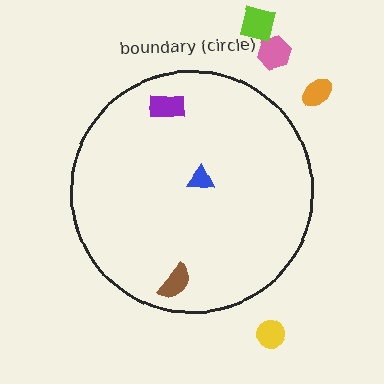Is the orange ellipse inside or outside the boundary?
Outside.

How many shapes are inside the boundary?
3 inside, 4 outside.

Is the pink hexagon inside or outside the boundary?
Outside.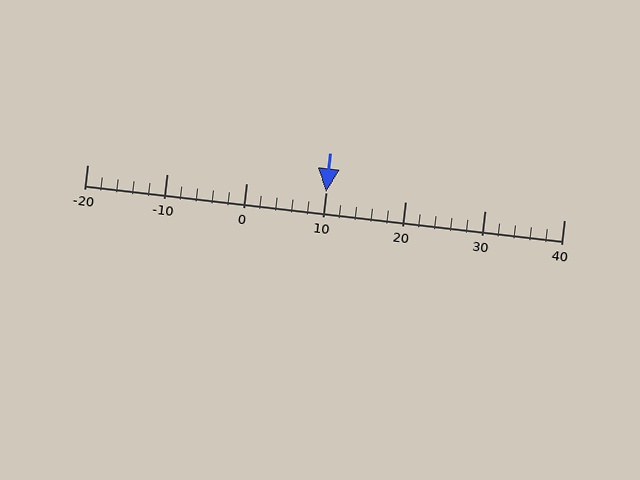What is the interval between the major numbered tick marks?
The major tick marks are spaced 10 units apart.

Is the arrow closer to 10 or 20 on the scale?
The arrow is closer to 10.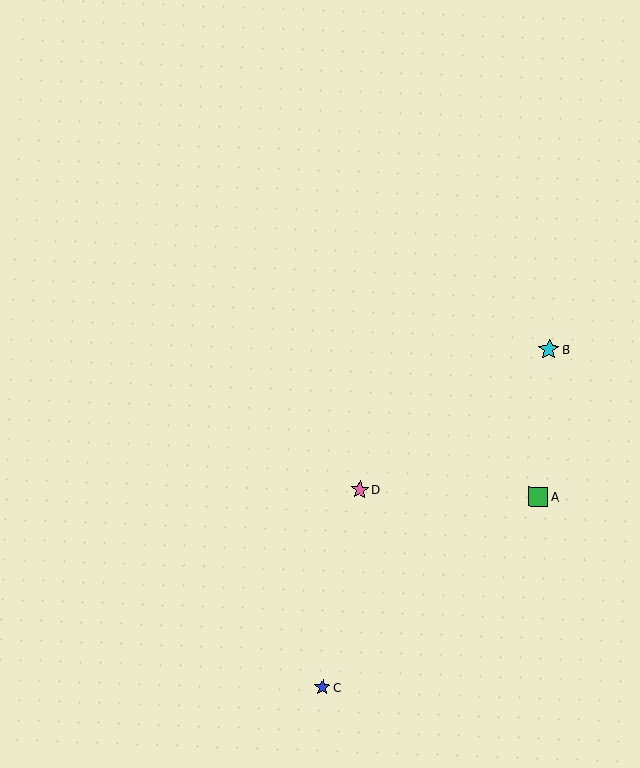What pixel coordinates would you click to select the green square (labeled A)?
Click at (538, 496) to select the green square A.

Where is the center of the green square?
The center of the green square is at (538, 496).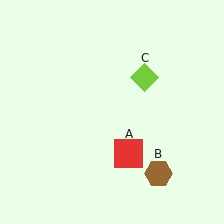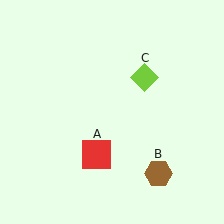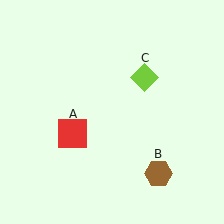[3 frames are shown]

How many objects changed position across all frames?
1 object changed position: red square (object A).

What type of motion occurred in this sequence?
The red square (object A) rotated clockwise around the center of the scene.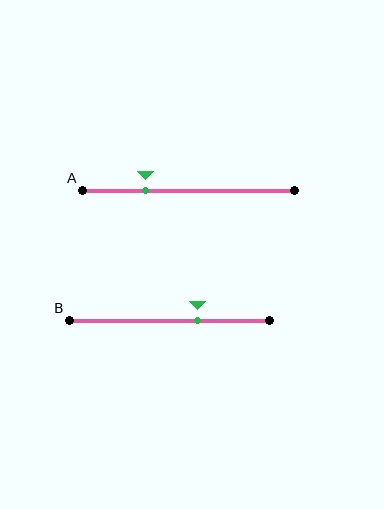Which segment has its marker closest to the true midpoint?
Segment B has its marker closest to the true midpoint.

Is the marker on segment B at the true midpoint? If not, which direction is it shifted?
No, the marker on segment B is shifted to the right by about 14% of the segment length.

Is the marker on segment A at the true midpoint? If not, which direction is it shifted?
No, the marker on segment A is shifted to the left by about 20% of the segment length.